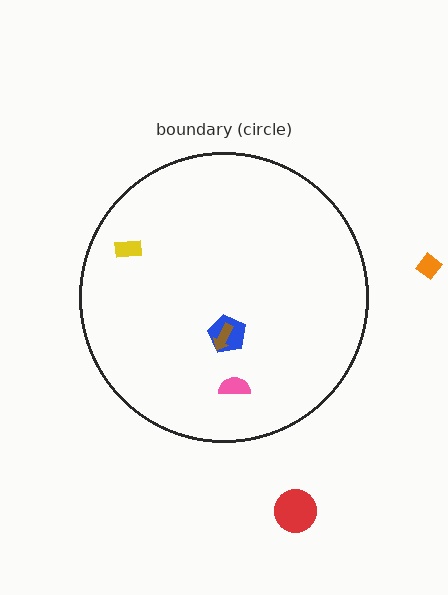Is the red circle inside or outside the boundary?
Outside.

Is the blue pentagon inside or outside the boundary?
Inside.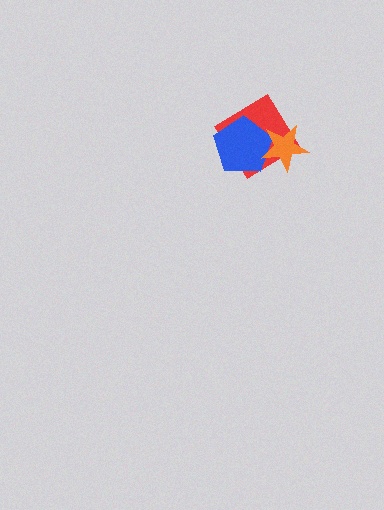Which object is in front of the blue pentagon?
The orange star is in front of the blue pentagon.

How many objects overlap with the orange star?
2 objects overlap with the orange star.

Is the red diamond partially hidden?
Yes, it is partially covered by another shape.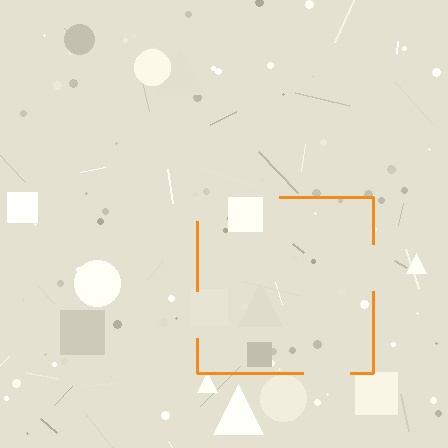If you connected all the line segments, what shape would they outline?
They would outline a square.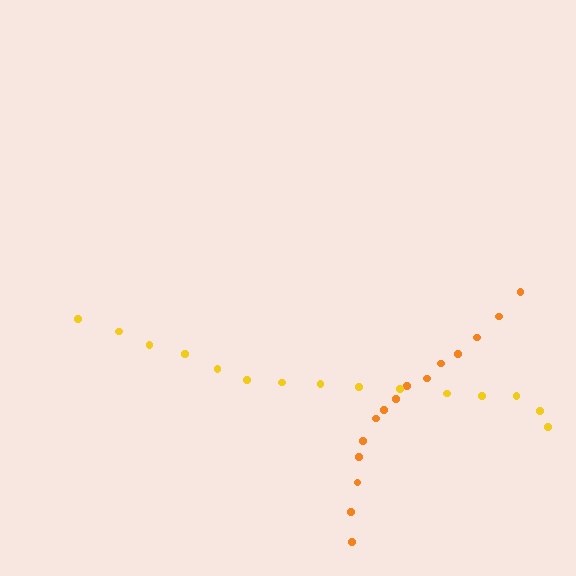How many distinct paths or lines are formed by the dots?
There are 2 distinct paths.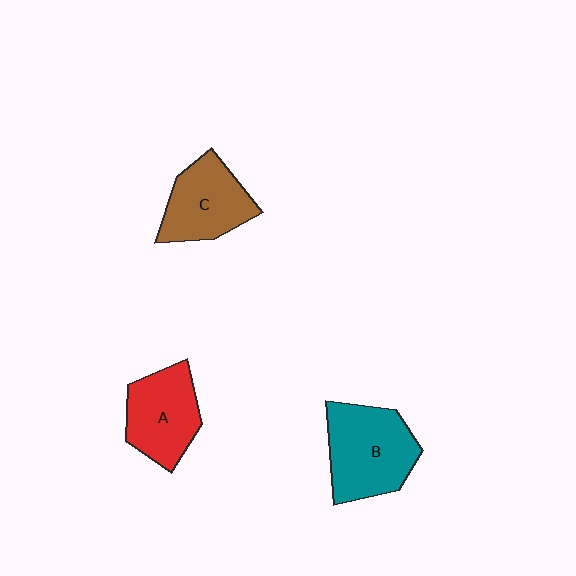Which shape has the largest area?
Shape B (teal).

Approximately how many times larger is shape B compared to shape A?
Approximately 1.2 times.